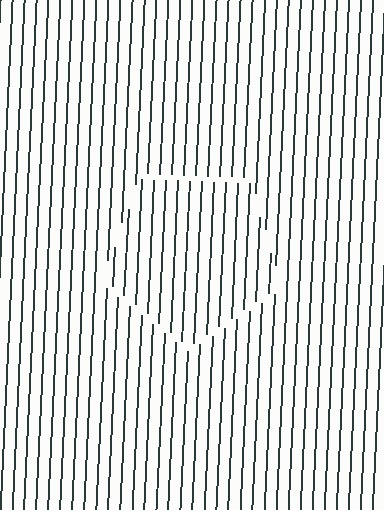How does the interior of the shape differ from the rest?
The interior of the shape contains the same grating, shifted by half a period — the contour is defined by the phase discontinuity where line-ends from the inner and outer gratings abut.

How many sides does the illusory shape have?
5 sides — the line-ends trace a pentagon.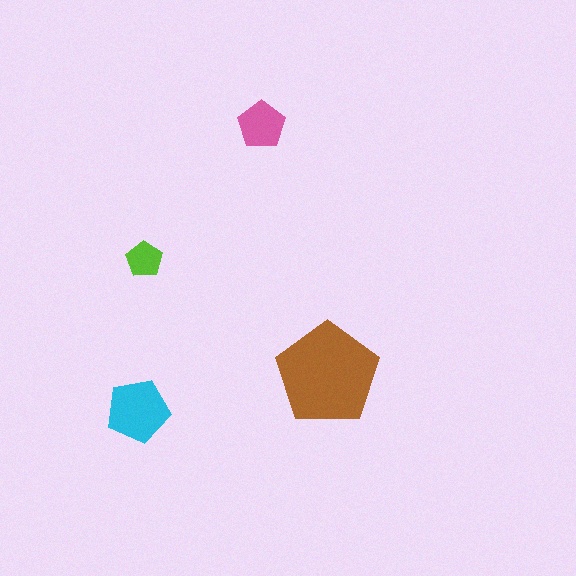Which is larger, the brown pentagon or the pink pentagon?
The brown one.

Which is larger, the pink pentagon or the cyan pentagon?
The cyan one.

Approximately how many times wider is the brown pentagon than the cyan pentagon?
About 1.5 times wider.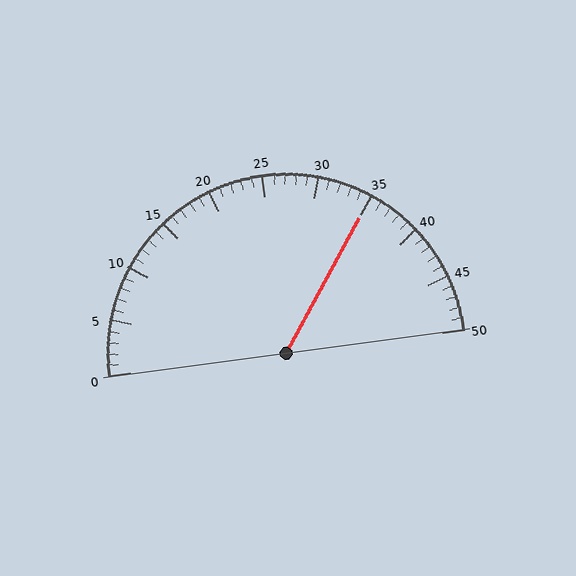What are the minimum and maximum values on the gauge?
The gauge ranges from 0 to 50.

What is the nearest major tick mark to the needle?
The nearest major tick mark is 35.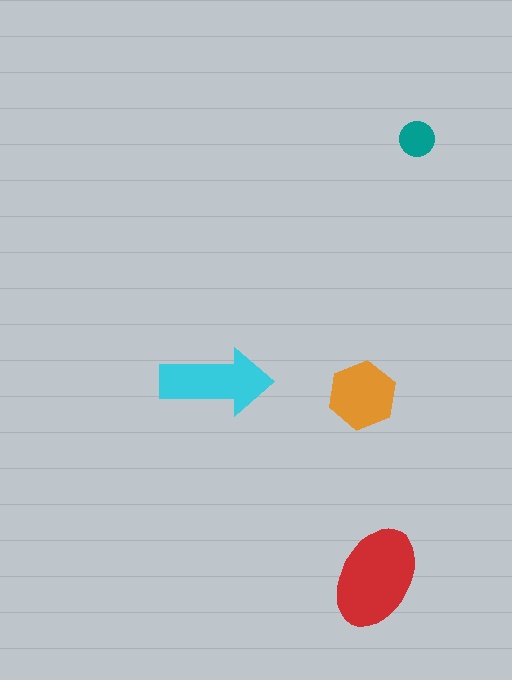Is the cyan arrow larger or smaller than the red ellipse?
Smaller.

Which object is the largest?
The red ellipse.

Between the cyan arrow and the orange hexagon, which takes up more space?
The cyan arrow.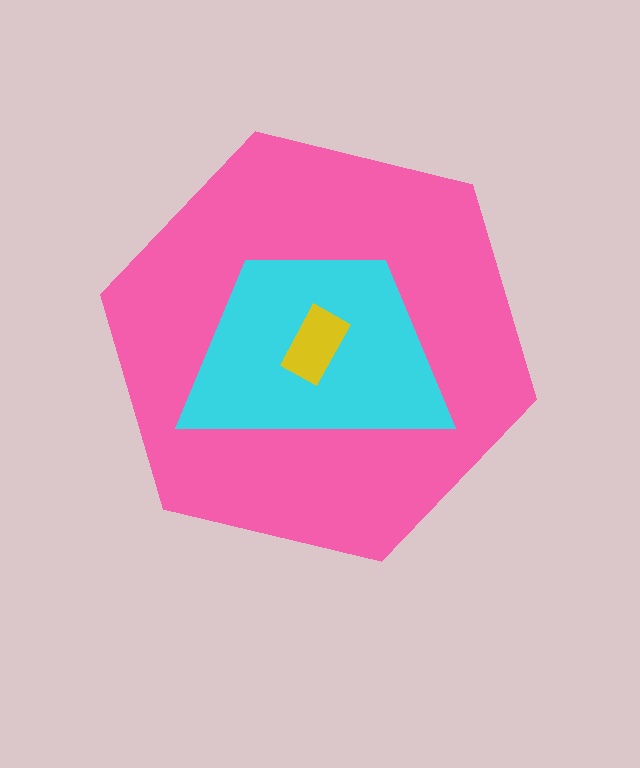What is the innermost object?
The yellow rectangle.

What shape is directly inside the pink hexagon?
The cyan trapezoid.